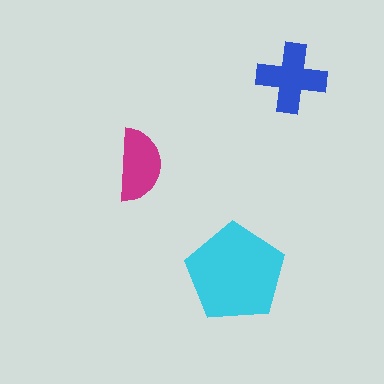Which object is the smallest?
The magenta semicircle.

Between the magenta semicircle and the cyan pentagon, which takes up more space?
The cyan pentagon.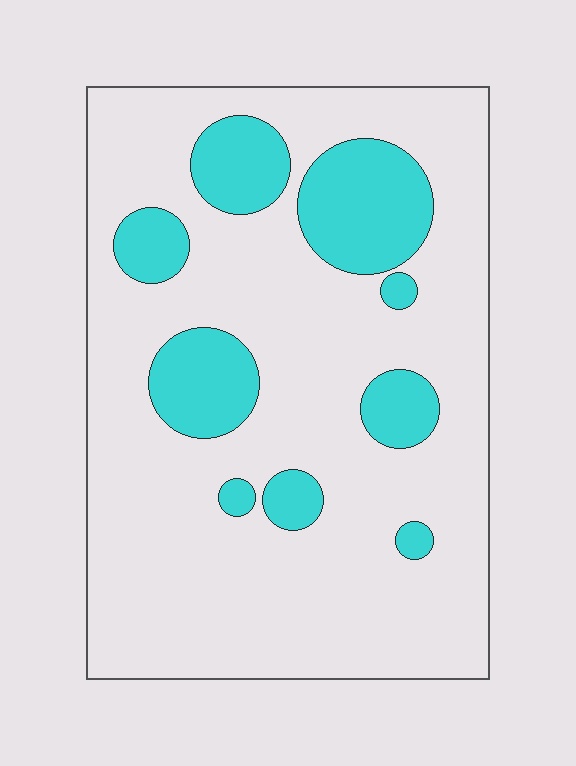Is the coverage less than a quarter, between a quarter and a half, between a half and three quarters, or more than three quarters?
Less than a quarter.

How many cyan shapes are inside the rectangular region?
9.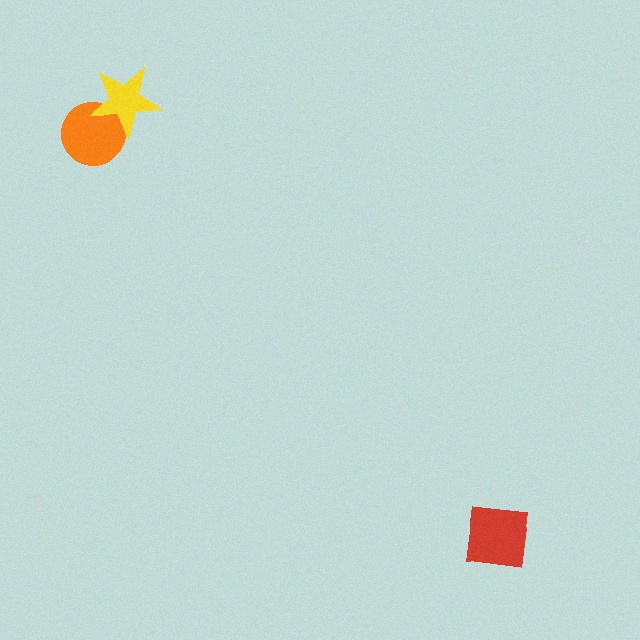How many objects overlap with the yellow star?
1 object overlaps with the yellow star.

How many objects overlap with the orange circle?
1 object overlaps with the orange circle.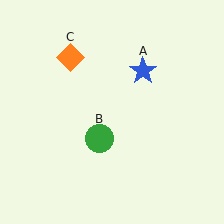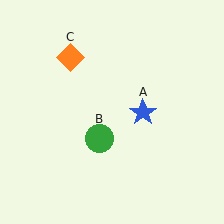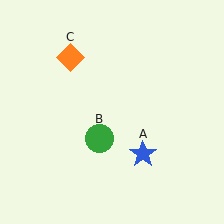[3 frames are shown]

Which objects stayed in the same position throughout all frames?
Green circle (object B) and orange diamond (object C) remained stationary.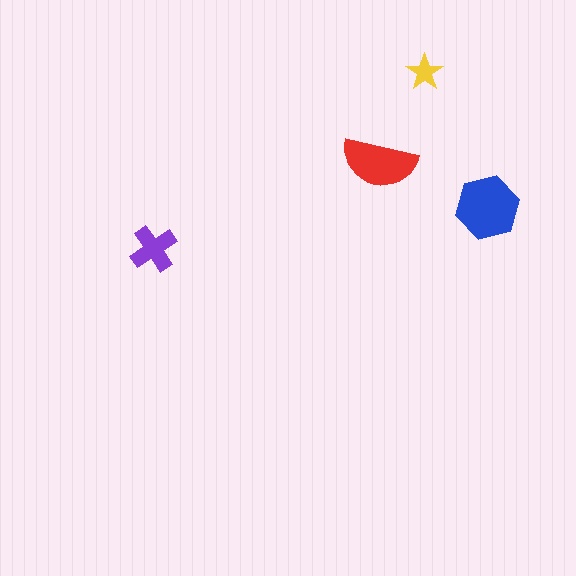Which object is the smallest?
The yellow star.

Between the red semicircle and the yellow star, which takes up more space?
The red semicircle.